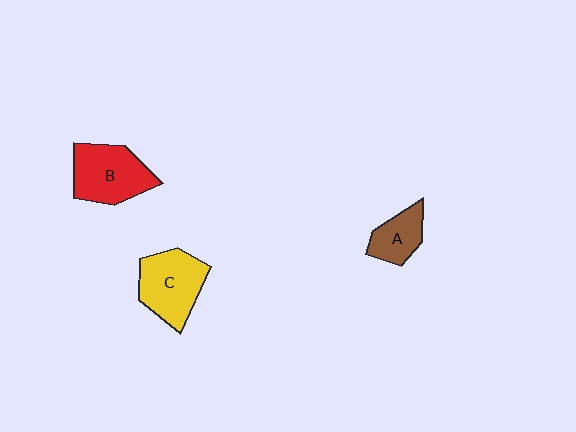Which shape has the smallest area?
Shape A (brown).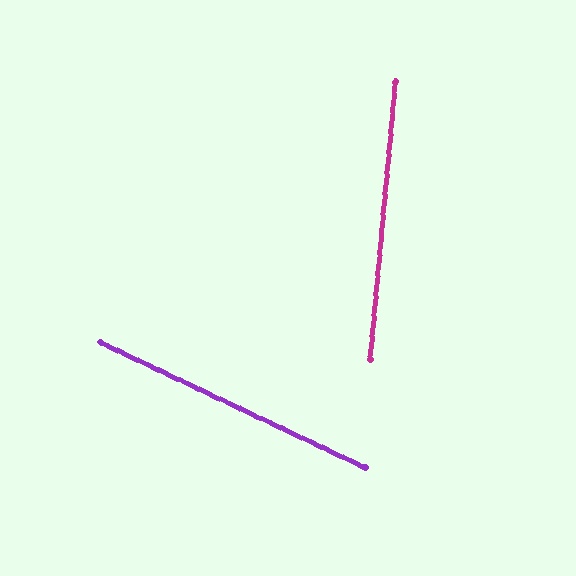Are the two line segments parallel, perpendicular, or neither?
Neither parallel nor perpendicular — they differ by about 70°.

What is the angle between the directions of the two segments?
Approximately 70 degrees.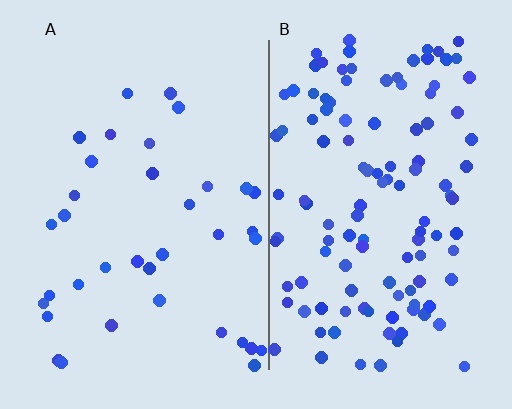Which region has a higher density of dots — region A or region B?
B (the right).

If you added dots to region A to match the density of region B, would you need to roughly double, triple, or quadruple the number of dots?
Approximately triple.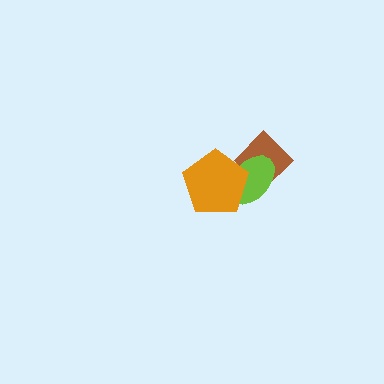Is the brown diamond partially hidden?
Yes, it is partially covered by another shape.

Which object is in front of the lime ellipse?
The orange pentagon is in front of the lime ellipse.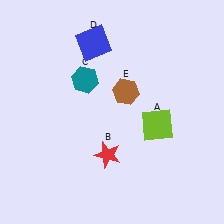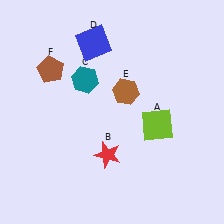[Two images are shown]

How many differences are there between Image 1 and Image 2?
There is 1 difference between the two images.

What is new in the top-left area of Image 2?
A brown pentagon (F) was added in the top-left area of Image 2.